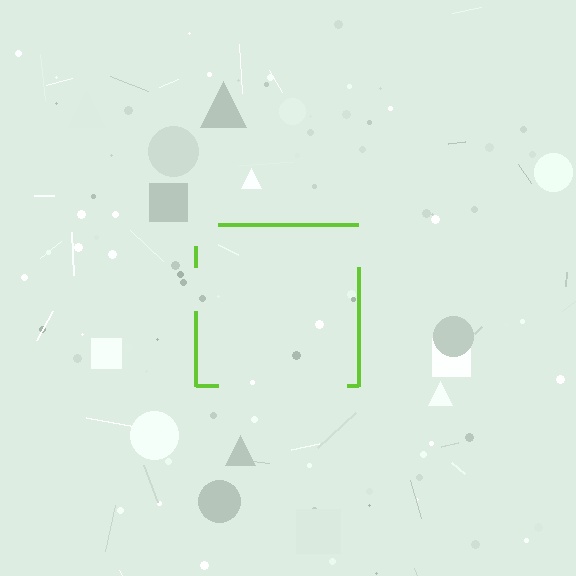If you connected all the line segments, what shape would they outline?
They would outline a square.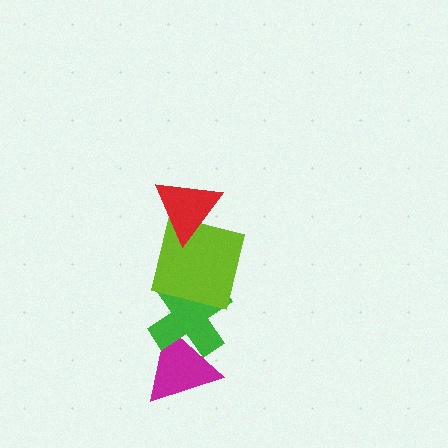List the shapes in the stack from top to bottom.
From top to bottom: the red triangle, the lime square, the green cross, the magenta triangle.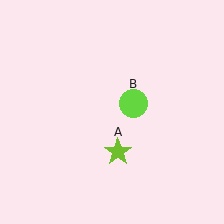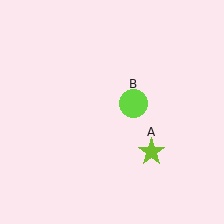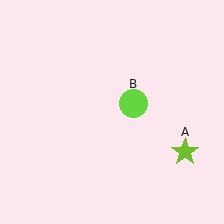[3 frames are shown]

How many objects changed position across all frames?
1 object changed position: lime star (object A).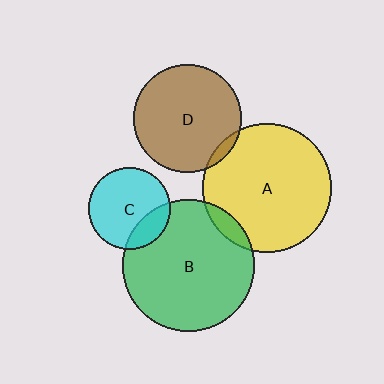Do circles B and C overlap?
Yes.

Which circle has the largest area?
Circle B (green).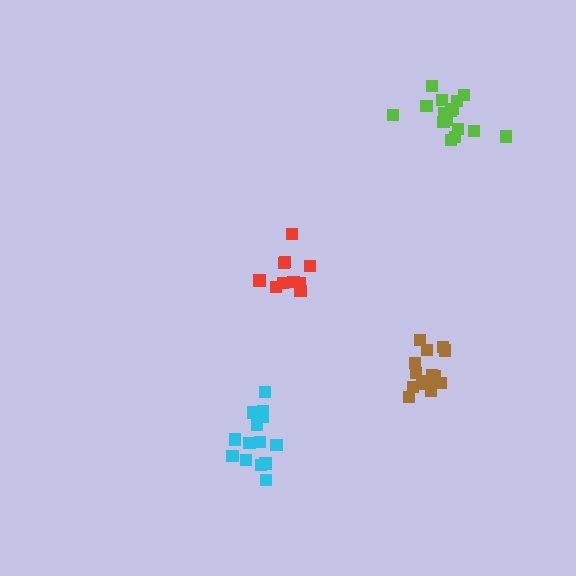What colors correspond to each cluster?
The clusters are colored: red, brown, lime, cyan.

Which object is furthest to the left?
The cyan cluster is leftmost.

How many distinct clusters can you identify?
There are 4 distinct clusters.